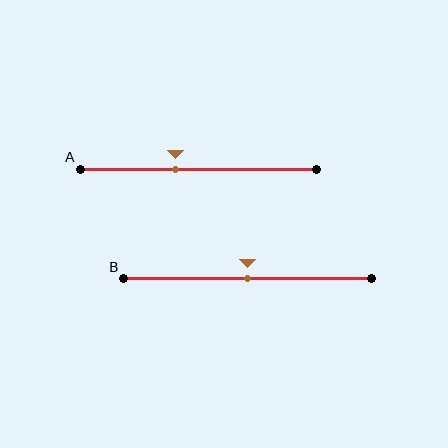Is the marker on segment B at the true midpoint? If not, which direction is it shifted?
Yes, the marker on segment B is at the true midpoint.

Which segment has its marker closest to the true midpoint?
Segment B has its marker closest to the true midpoint.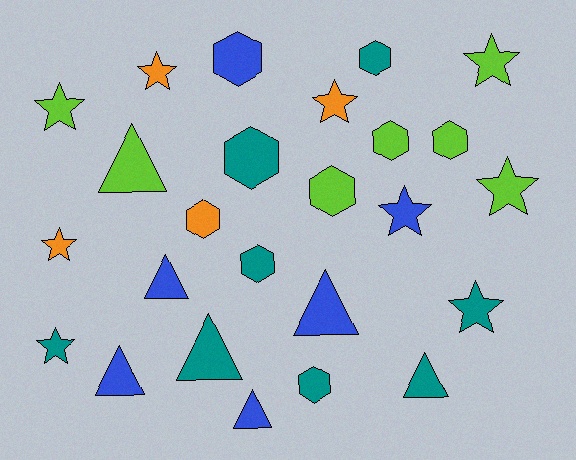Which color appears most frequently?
Teal, with 8 objects.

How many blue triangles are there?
There are 4 blue triangles.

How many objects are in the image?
There are 25 objects.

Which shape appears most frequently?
Hexagon, with 9 objects.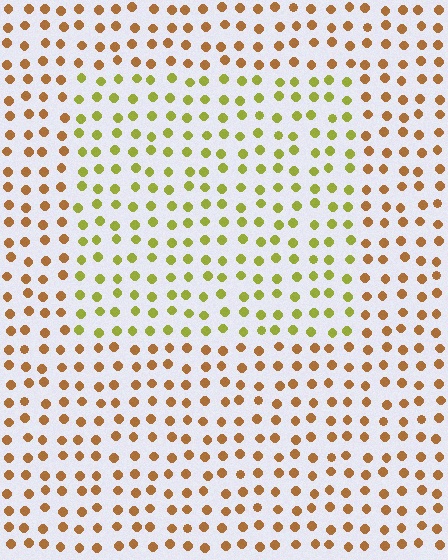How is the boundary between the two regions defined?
The boundary is defined purely by a slight shift in hue (about 43 degrees). Spacing, size, and orientation are identical on both sides.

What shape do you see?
I see a rectangle.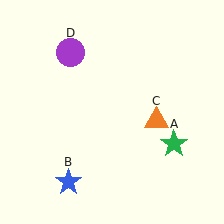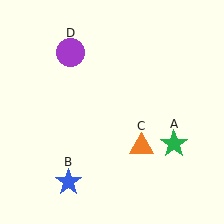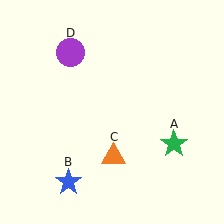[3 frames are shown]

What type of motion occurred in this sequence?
The orange triangle (object C) rotated clockwise around the center of the scene.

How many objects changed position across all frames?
1 object changed position: orange triangle (object C).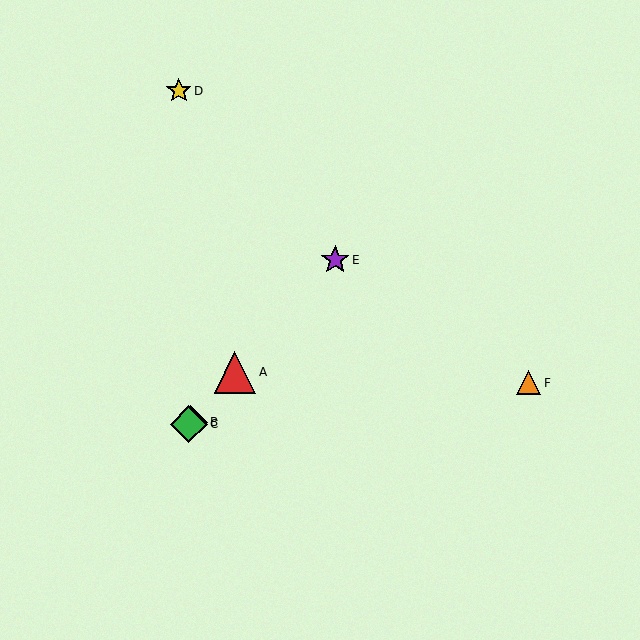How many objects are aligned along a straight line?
4 objects (A, B, C, E) are aligned along a straight line.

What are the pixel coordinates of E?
Object E is at (335, 260).